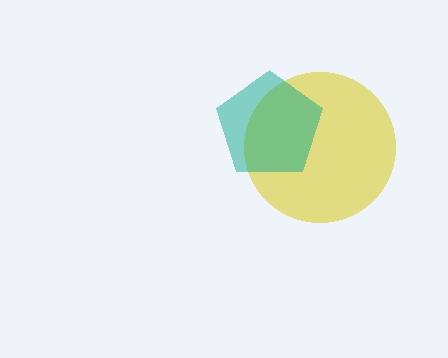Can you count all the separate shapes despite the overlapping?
Yes, there are 2 separate shapes.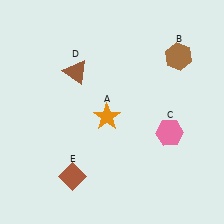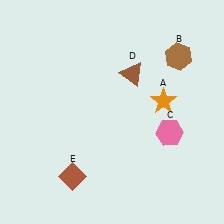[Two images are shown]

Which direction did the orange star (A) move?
The orange star (A) moved right.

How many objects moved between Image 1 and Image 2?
2 objects moved between the two images.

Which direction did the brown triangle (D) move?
The brown triangle (D) moved right.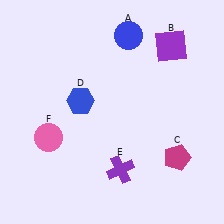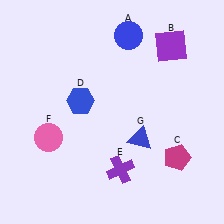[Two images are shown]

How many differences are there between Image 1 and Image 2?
There is 1 difference between the two images.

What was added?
A blue triangle (G) was added in Image 2.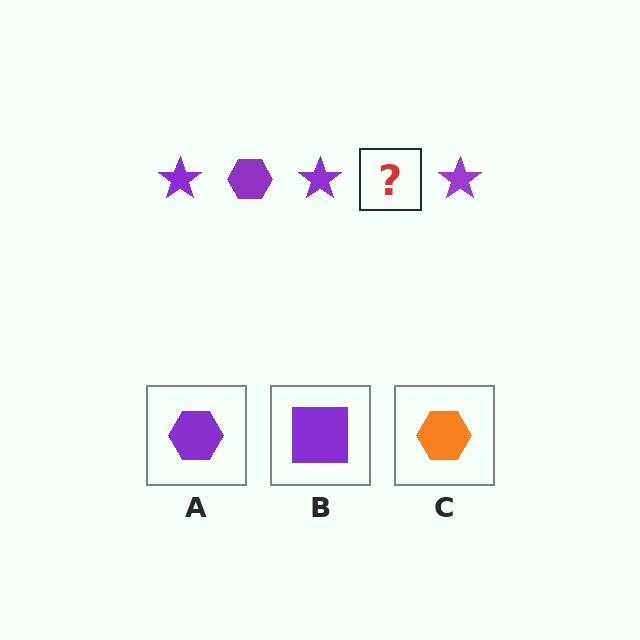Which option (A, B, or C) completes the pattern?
A.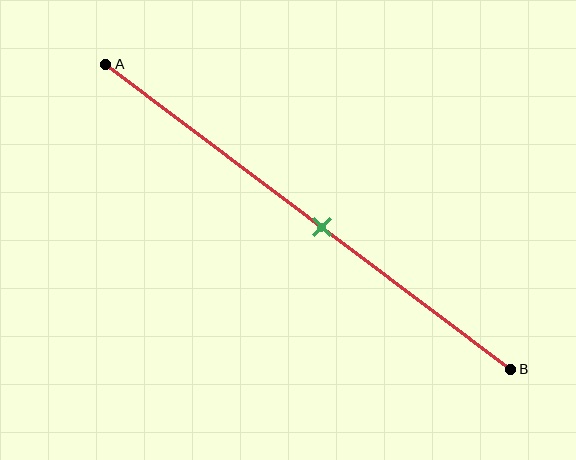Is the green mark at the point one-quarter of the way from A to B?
No, the mark is at about 55% from A, not at the 25% one-quarter point.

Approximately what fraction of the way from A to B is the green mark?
The green mark is approximately 55% of the way from A to B.